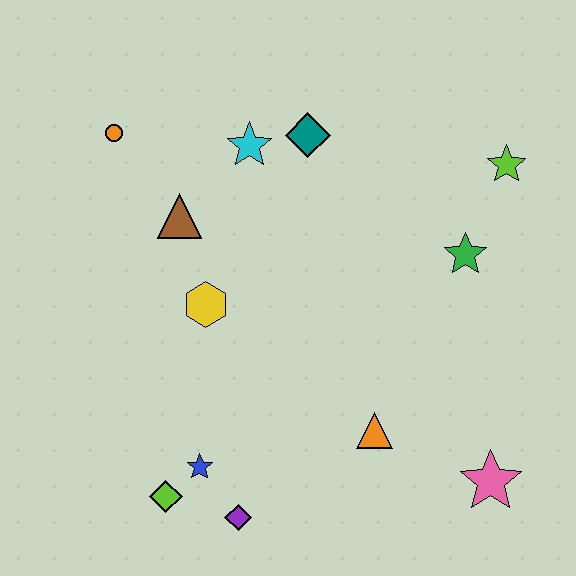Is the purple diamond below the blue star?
Yes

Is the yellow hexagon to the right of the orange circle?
Yes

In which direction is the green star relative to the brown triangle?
The green star is to the right of the brown triangle.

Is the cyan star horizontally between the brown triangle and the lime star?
Yes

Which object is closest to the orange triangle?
The pink star is closest to the orange triangle.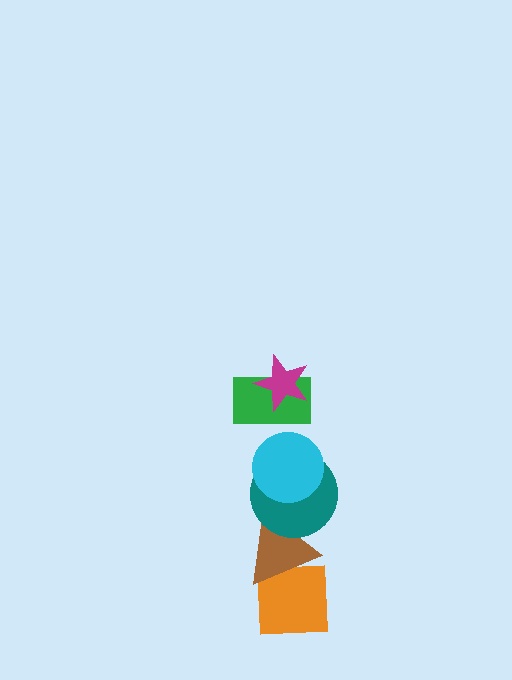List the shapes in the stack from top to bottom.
From top to bottom: the magenta star, the green rectangle, the cyan circle, the teal circle, the brown triangle, the orange square.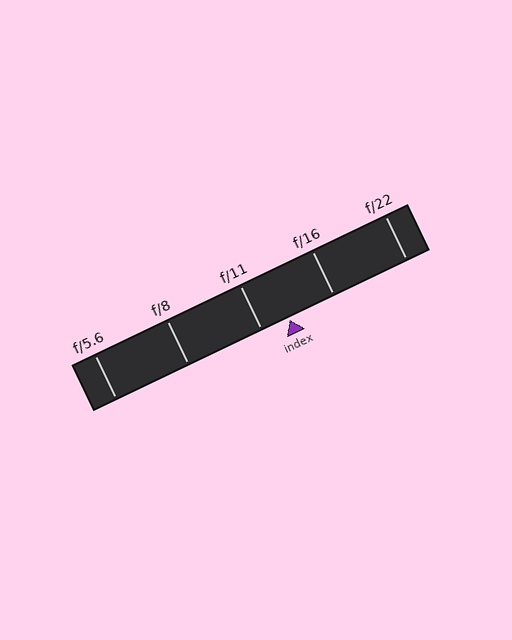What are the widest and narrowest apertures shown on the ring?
The widest aperture shown is f/5.6 and the narrowest is f/22.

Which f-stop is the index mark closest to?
The index mark is closest to f/11.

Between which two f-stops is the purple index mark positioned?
The index mark is between f/11 and f/16.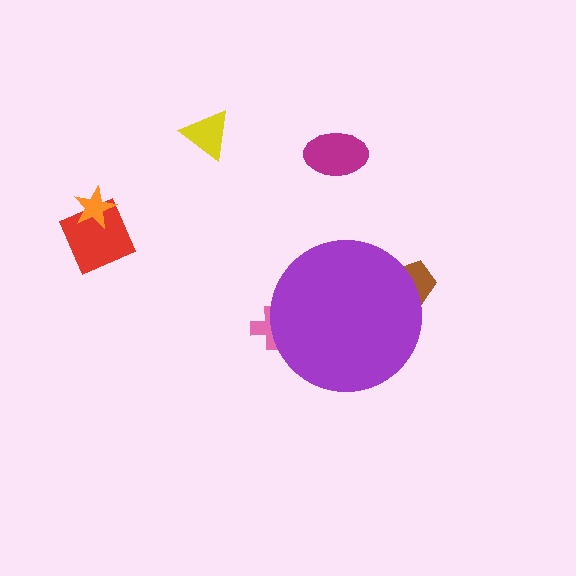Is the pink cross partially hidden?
Yes, the pink cross is partially hidden behind the purple circle.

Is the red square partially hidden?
No, the red square is fully visible.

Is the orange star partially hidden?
No, the orange star is fully visible.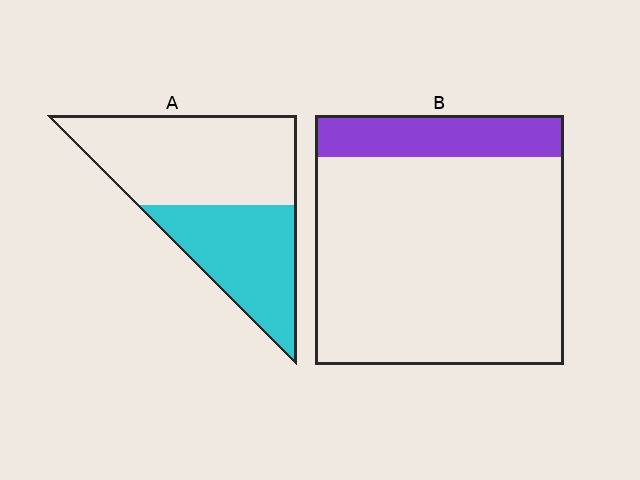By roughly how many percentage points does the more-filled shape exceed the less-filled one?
By roughly 25 percentage points (A over B).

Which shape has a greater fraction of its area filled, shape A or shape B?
Shape A.